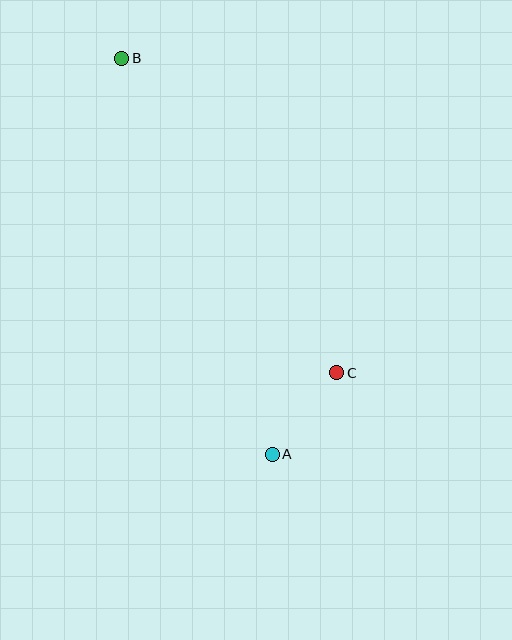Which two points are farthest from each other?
Points A and B are farthest from each other.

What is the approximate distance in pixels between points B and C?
The distance between B and C is approximately 381 pixels.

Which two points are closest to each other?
Points A and C are closest to each other.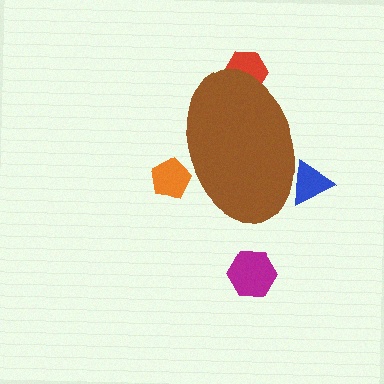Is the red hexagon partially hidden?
Yes, the red hexagon is partially hidden behind the brown ellipse.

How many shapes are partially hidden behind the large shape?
3 shapes are partially hidden.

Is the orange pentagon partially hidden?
Yes, the orange pentagon is partially hidden behind the brown ellipse.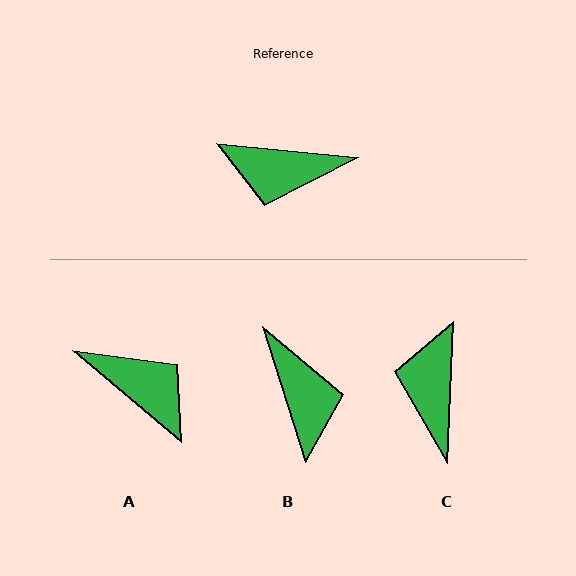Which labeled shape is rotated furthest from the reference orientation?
A, about 145 degrees away.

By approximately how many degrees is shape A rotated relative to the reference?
Approximately 145 degrees counter-clockwise.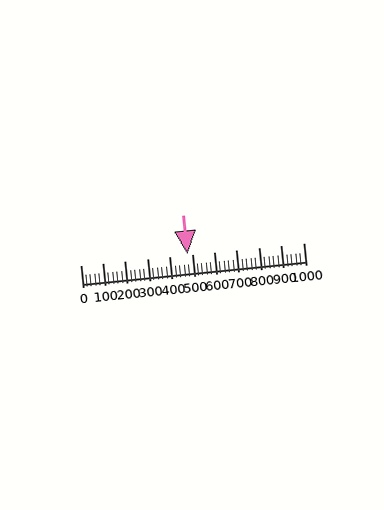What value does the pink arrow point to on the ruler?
The pink arrow points to approximately 480.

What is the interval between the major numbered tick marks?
The major tick marks are spaced 100 units apart.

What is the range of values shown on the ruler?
The ruler shows values from 0 to 1000.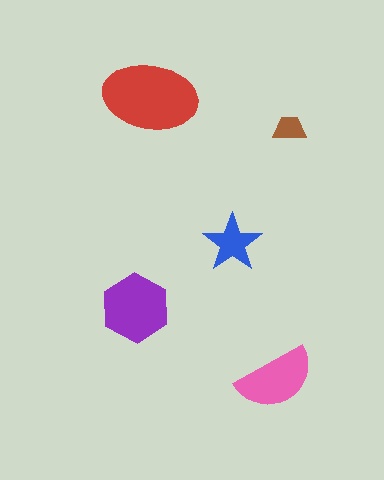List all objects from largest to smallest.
The red ellipse, the purple hexagon, the pink semicircle, the blue star, the brown trapezoid.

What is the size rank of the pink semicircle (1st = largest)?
3rd.